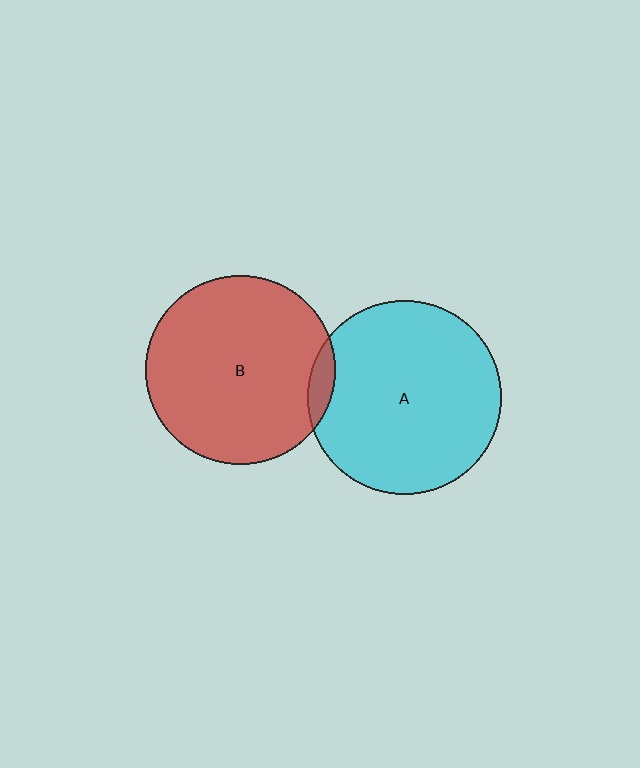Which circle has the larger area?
Circle A (cyan).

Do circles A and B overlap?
Yes.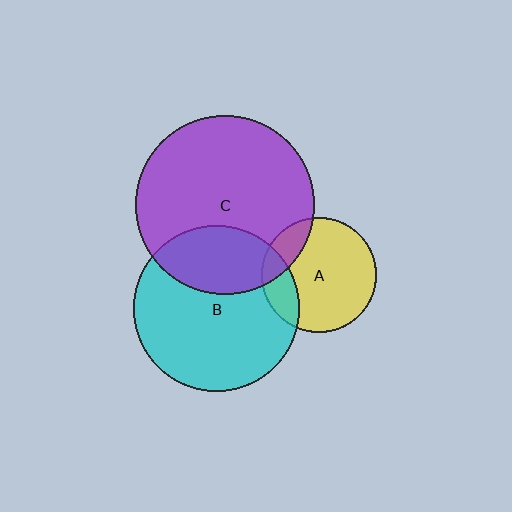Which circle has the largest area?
Circle C (purple).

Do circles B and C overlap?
Yes.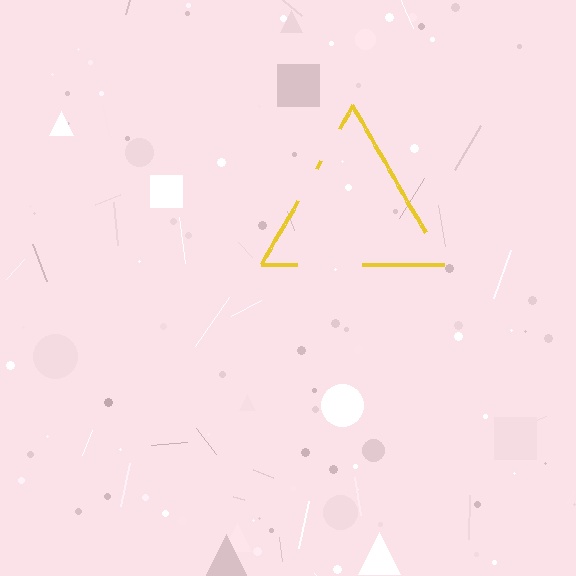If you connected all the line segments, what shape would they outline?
They would outline a triangle.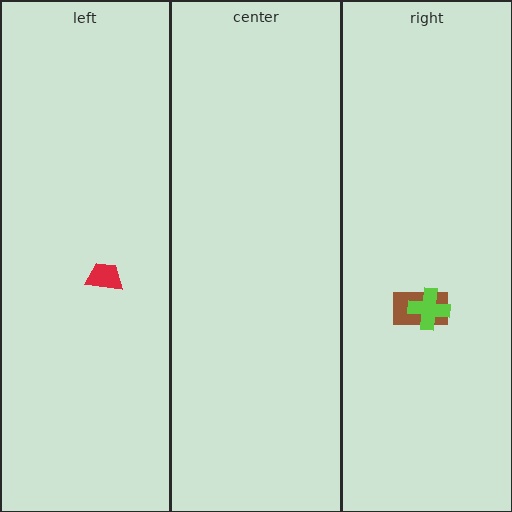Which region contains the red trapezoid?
The left region.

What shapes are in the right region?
The brown rectangle, the lime cross.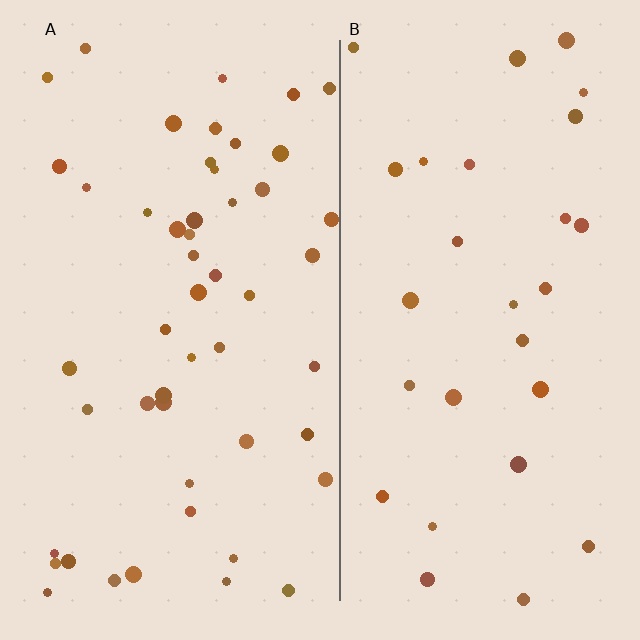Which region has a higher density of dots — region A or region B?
A (the left).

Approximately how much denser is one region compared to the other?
Approximately 1.8× — region A over region B.